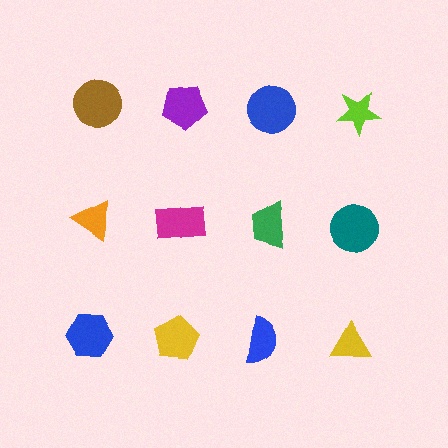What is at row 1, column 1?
A brown circle.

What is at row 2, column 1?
An orange triangle.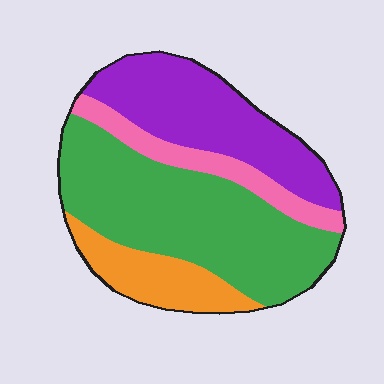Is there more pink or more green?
Green.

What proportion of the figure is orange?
Orange takes up about one eighth (1/8) of the figure.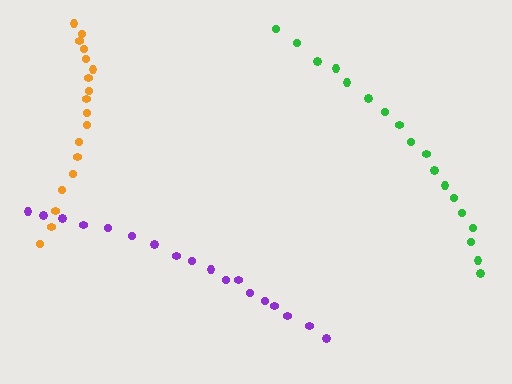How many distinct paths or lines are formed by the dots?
There are 3 distinct paths.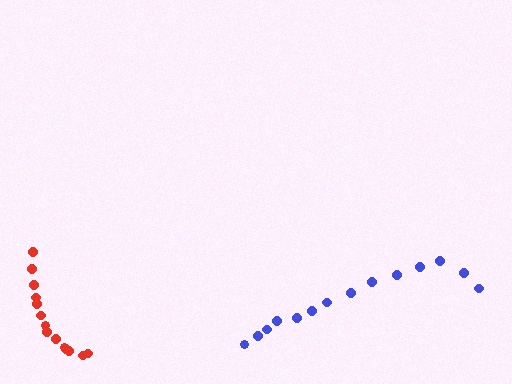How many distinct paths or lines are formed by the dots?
There are 2 distinct paths.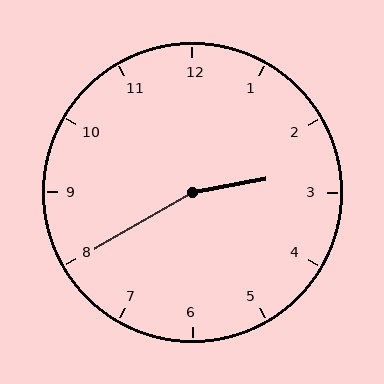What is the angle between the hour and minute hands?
Approximately 160 degrees.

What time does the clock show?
2:40.